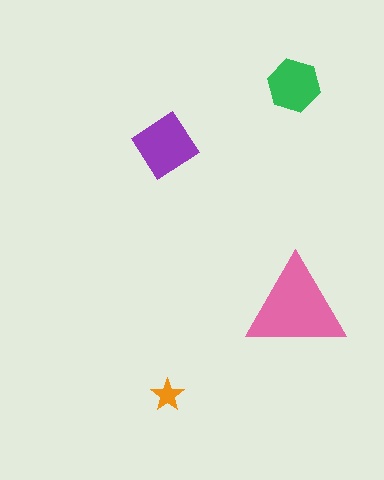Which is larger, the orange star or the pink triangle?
The pink triangle.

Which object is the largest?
The pink triangle.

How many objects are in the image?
There are 4 objects in the image.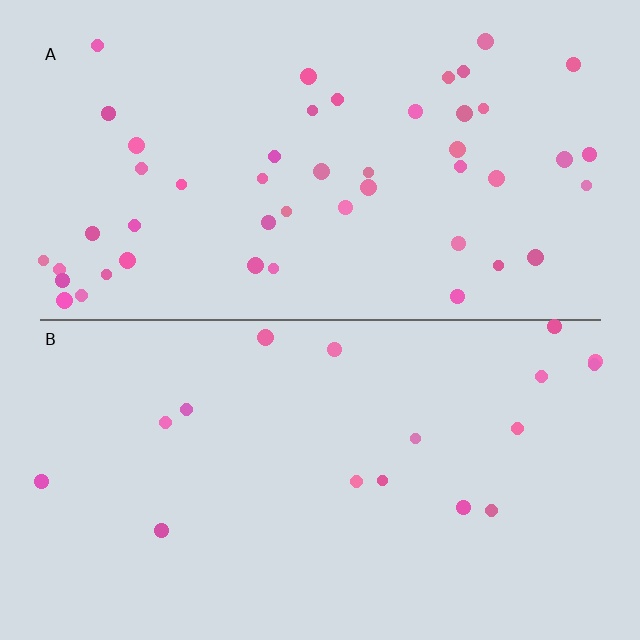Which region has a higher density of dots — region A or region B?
A (the top).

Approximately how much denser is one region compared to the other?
Approximately 2.8× — region A over region B.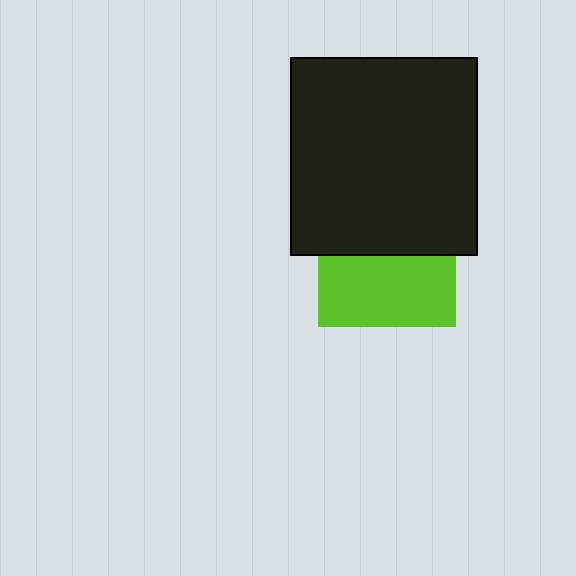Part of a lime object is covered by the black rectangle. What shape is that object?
It is a square.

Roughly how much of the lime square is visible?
About half of it is visible (roughly 52%).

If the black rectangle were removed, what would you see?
You would see the complete lime square.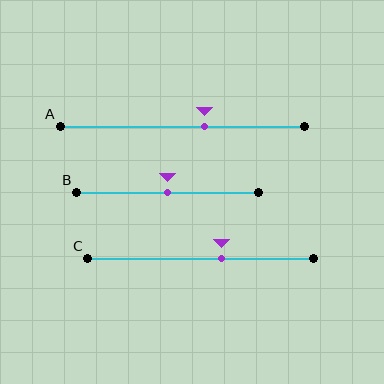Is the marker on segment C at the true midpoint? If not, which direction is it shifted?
No, the marker on segment C is shifted to the right by about 9% of the segment length.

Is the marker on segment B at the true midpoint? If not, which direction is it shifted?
Yes, the marker on segment B is at the true midpoint.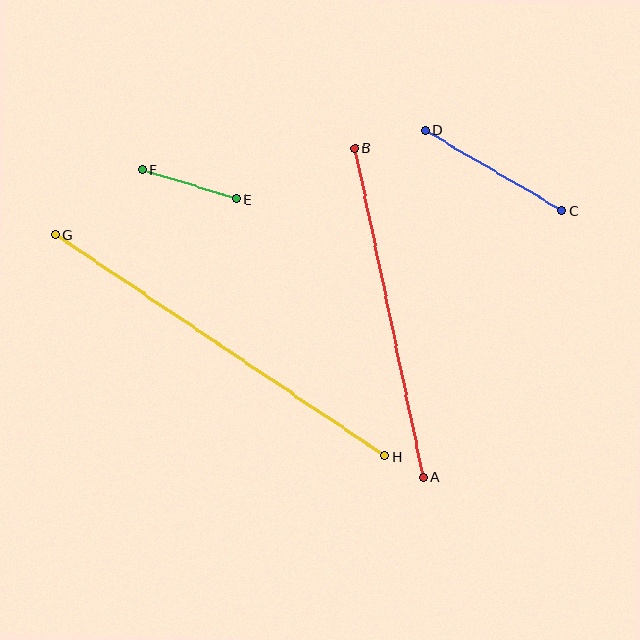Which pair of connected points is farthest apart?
Points G and H are farthest apart.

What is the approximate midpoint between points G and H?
The midpoint is at approximately (220, 345) pixels.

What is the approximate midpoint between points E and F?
The midpoint is at approximately (190, 184) pixels.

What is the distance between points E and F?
The distance is approximately 99 pixels.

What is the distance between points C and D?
The distance is approximately 158 pixels.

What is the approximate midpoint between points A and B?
The midpoint is at approximately (389, 313) pixels.